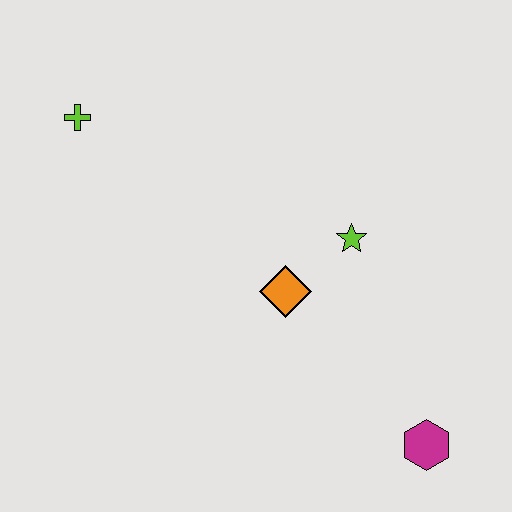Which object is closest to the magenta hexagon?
The orange diamond is closest to the magenta hexagon.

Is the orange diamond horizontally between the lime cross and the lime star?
Yes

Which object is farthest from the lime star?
The lime cross is farthest from the lime star.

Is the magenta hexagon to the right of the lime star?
Yes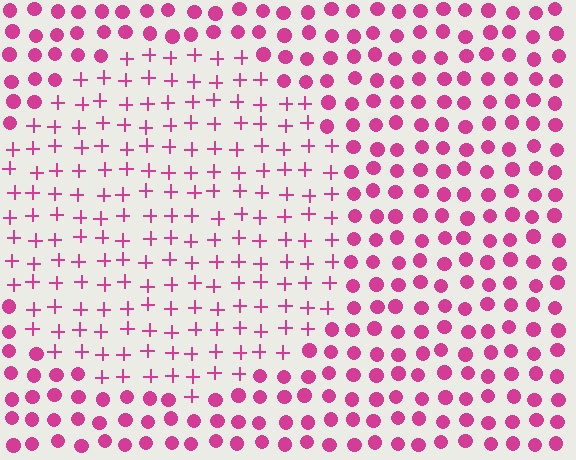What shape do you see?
I see a circle.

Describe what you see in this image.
The image is filled with small magenta elements arranged in a uniform grid. A circle-shaped region contains plus signs, while the surrounding area contains circles. The boundary is defined purely by the change in element shape.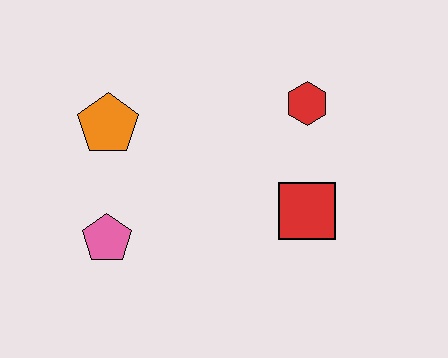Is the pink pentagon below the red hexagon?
Yes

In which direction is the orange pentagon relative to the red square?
The orange pentagon is to the left of the red square.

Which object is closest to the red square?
The red hexagon is closest to the red square.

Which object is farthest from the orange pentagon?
The red square is farthest from the orange pentagon.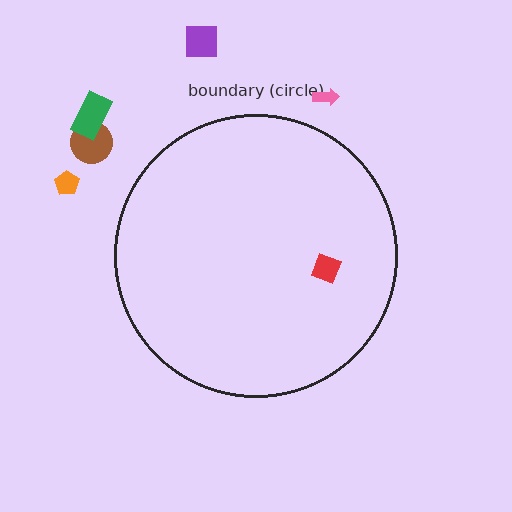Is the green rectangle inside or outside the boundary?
Outside.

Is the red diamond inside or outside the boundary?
Inside.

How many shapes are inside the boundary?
1 inside, 5 outside.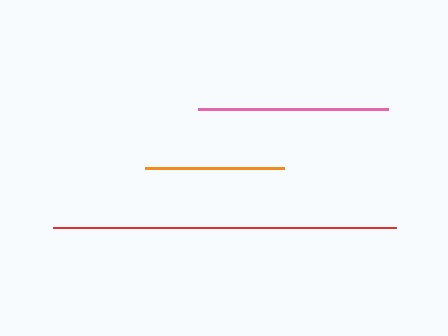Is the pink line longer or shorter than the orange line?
The pink line is longer than the orange line.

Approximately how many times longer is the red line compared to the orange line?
The red line is approximately 2.5 times the length of the orange line.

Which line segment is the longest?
The red line is the longest at approximately 342 pixels.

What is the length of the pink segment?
The pink segment is approximately 190 pixels long.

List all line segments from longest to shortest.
From longest to shortest: red, pink, orange.